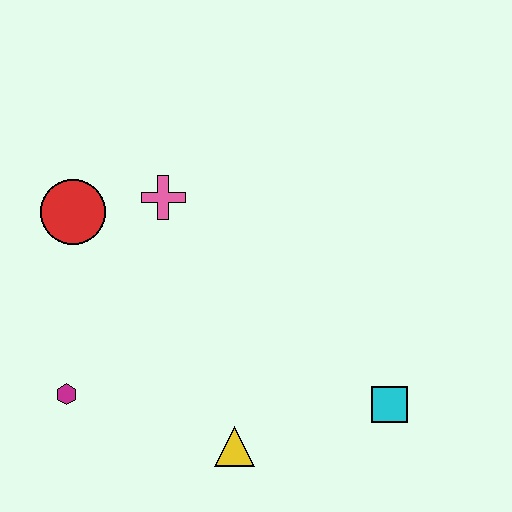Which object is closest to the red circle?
The pink cross is closest to the red circle.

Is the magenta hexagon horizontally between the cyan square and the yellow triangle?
No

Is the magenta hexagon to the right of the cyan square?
No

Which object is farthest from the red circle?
The cyan square is farthest from the red circle.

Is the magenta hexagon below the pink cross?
Yes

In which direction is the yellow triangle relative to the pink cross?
The yellow triangle is below the pink cross.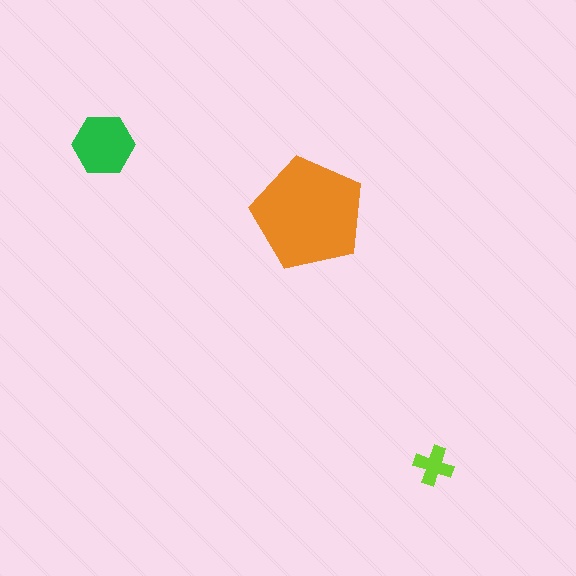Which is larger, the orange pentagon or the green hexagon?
The orange pentagon.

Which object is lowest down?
The lime cross is bottommost.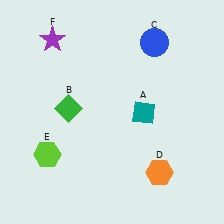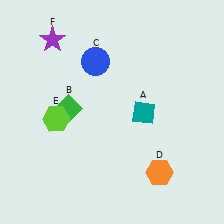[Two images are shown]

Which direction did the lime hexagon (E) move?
The lime hexagon (E) moved up.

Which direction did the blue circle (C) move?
The blue circle (C) moved left.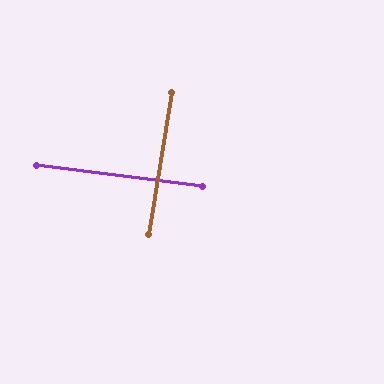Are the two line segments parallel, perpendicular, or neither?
Perpendicular — they meet at approximately 88°.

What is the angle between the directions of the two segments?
Approximately 88 degrees.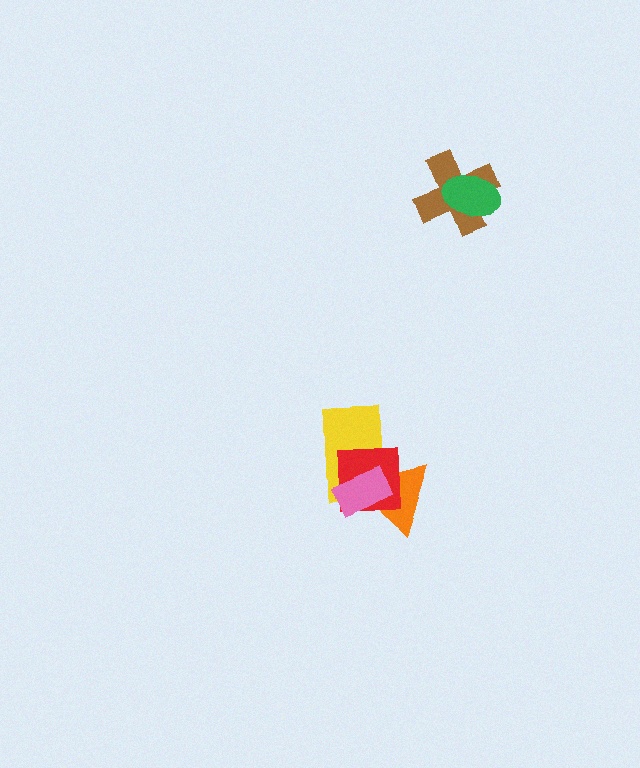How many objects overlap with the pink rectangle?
3 objects overlap with the pink rectangle.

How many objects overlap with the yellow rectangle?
3 objects overlap with the yellow rectangle.